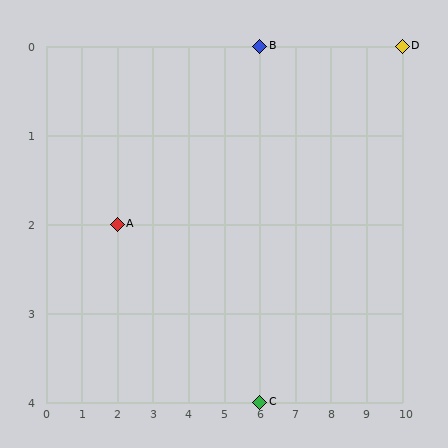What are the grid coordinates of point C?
Point C is at grid coordinates (6, 4).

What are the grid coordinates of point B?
Point B is at grid coordinates (6, 0).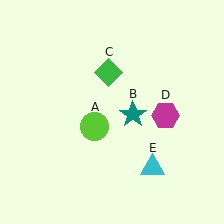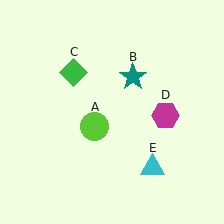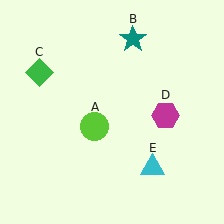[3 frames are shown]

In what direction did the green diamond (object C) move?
The green diamond (object C) moved left.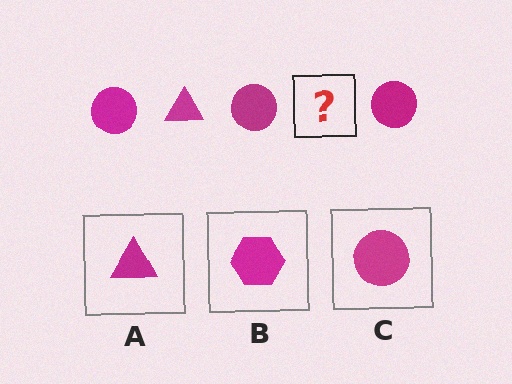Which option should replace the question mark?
Option A.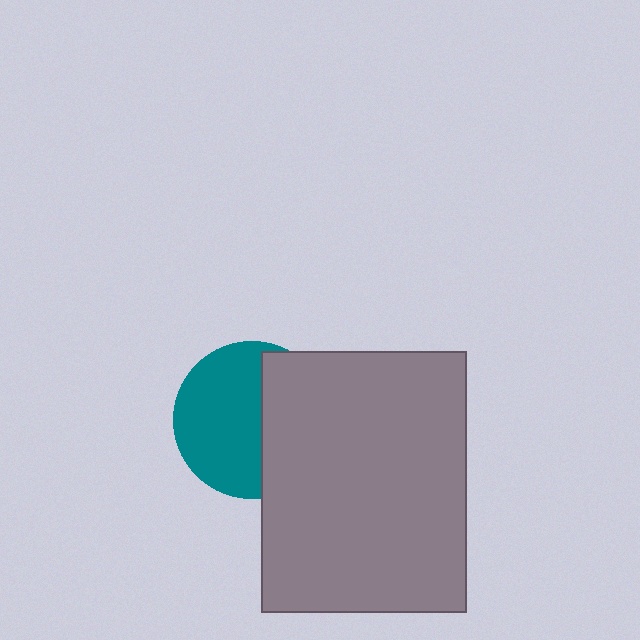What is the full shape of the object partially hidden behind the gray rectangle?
The partially hidden object is a teal circle.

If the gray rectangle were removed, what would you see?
You would see the complete teal circle.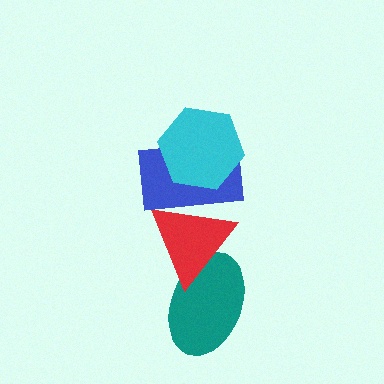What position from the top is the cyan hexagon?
The cyan hexagon is 1st from the top.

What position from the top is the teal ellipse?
The teal ellipse is 4th from the top.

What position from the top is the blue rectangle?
The blue rectangle is 2nd from the top.